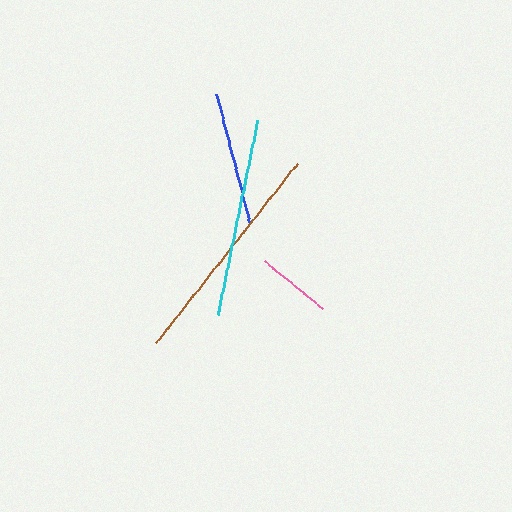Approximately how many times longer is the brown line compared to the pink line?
The brown line is approximately 3.0 times the length of the pink line.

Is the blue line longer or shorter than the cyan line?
The cyan line is longer than the blue line.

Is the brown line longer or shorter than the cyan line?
The brown line is longer than the cyan line.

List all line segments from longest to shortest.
From longest to shortest: brown, cyan, blue, pink.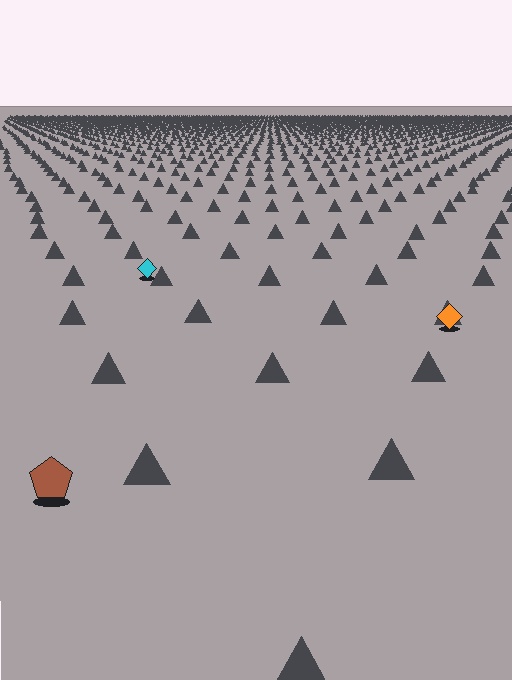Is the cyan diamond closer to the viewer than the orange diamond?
No. The orange diamond is closer — you can tell from the texture gradient: the ground texture is coarser near it.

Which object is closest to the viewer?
The brown pentagon is closest. The texture marks near it are larger and more spread out.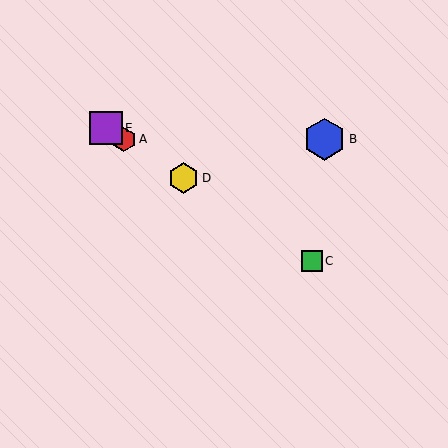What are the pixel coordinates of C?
Object C is at (312, 261).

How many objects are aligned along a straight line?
4 objects (A, C, D, E) are aligned along a straight line.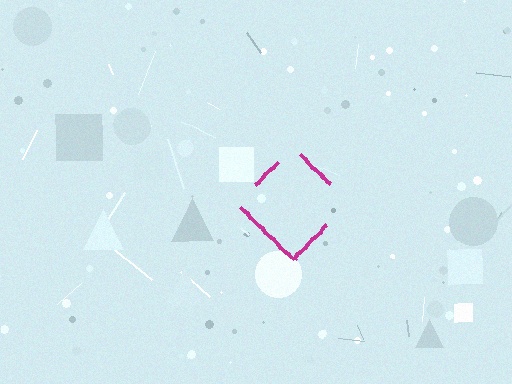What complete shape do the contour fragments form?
The contour fragments form a diamond.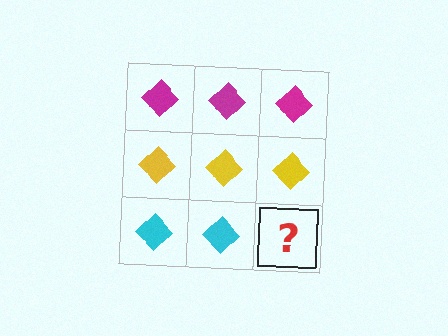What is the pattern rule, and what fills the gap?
The rule is that each row has a consistent color. The gap should be filled with a cyan diamond.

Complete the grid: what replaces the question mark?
The question mark should be replaced with a cyan diamond.